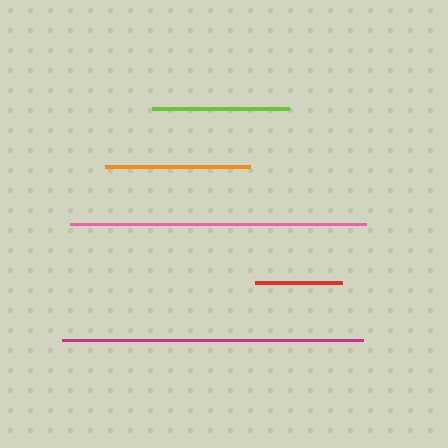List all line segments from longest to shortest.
From longest to shortest: magenta, pink, orange, lime, red.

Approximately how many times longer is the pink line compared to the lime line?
The pink line is approximately 2.2 times the length of the lime line.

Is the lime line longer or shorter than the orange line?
The orange line is longer than the lime line.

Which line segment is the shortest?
The red line is the shortest at approximately 87 pixels.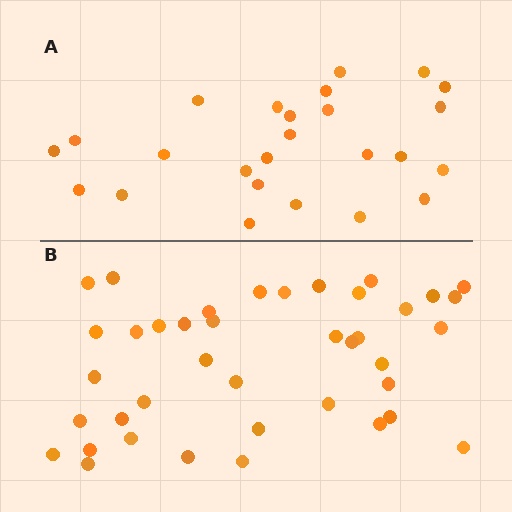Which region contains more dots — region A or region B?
Region B (the bottom region) has more dots.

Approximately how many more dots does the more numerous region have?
Region B has approximately 15 more dots than region A.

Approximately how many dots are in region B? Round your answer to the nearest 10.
About 40 dots.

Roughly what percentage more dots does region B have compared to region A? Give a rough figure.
About 60% more.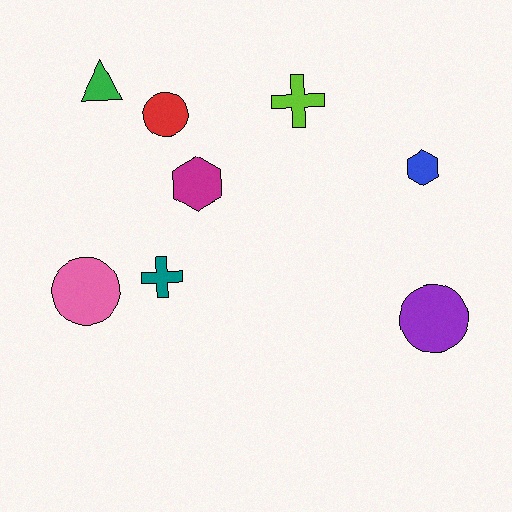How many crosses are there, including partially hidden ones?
There are 2 crosses.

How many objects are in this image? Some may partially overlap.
There are 8 objects.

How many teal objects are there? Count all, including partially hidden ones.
There is 1 teal object.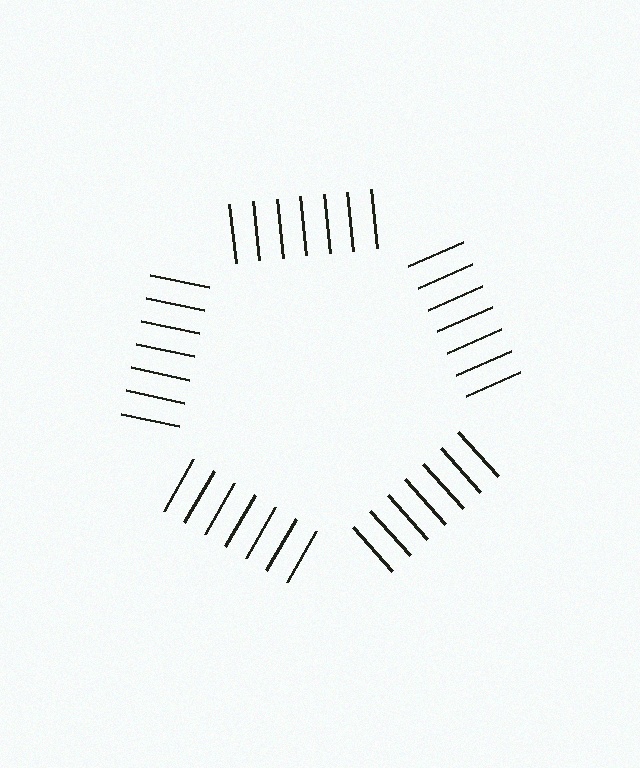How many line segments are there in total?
35 — 7 along each of the 5 edges.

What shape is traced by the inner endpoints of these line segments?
An illusory pentagon — the line segments terminate on its edges but no continuous stroke is drawn.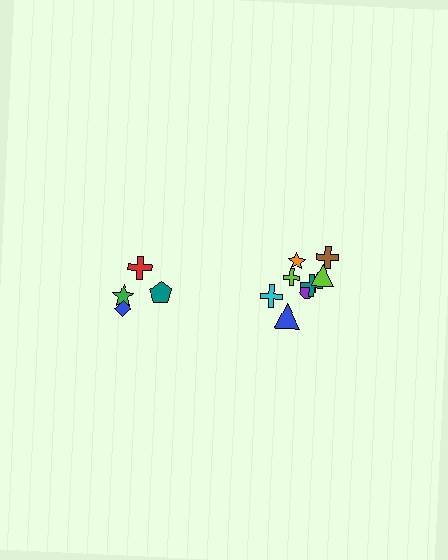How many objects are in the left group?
There are 4 objects.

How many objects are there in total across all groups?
There are 12 objects.